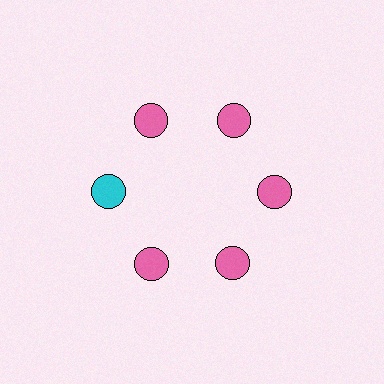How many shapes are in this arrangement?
There are 6 shapes arranged in a ring pattern.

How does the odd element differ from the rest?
It has a different color: cyan instead of pink.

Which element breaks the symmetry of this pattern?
The cyan circle at roughly the 9 o'clock position breaks the symmetry. All other shapes are pink circles.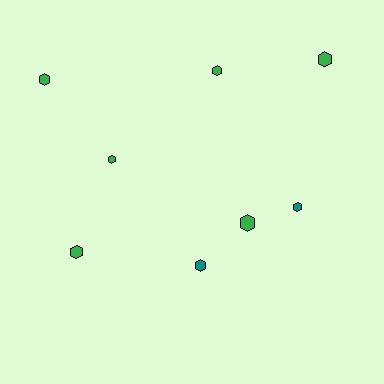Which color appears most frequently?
Green, with 6 objects.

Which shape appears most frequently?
Hexagon, with 8 objects.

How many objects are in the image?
There are 8 objects.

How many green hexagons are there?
There are 6 green hexagons.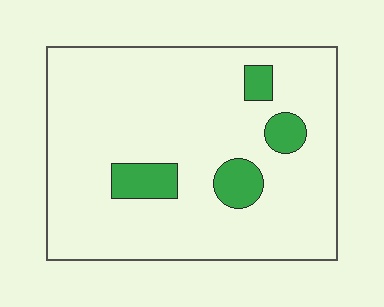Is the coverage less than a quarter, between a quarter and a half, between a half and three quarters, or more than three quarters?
Less than a quarter.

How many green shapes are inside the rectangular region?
4.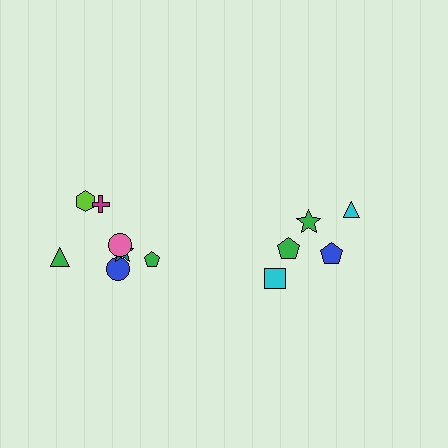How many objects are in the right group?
There are 5 objects.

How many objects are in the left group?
There are 7 objects.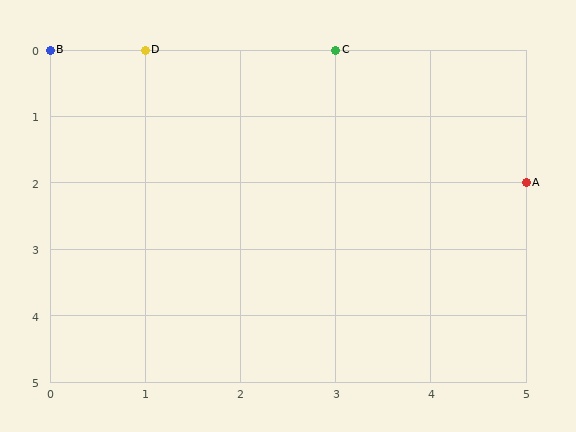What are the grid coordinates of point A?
Point A is at grid coordinates (5, 2).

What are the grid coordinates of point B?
Point B is at grid coordinates (0, 0).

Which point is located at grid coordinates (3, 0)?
Point C is at (3, 0).